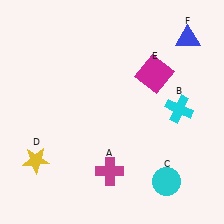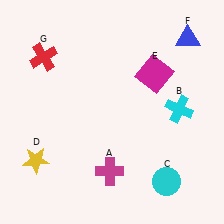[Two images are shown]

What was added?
A red cross (G) was added in Image 2.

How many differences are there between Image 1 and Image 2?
There is 1 difference between the two images.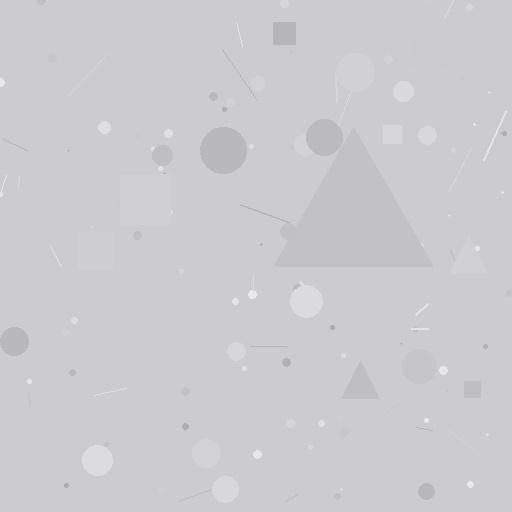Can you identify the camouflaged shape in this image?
The camouflaged shape is a triangle.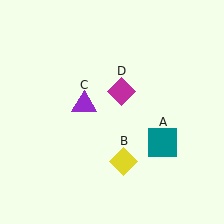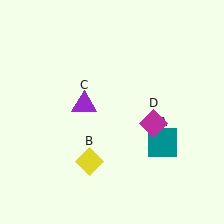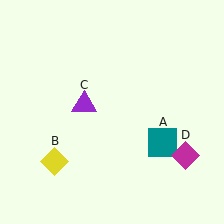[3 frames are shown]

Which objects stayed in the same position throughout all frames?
Teal square (object A) and purple triangle (object C) remained stationary.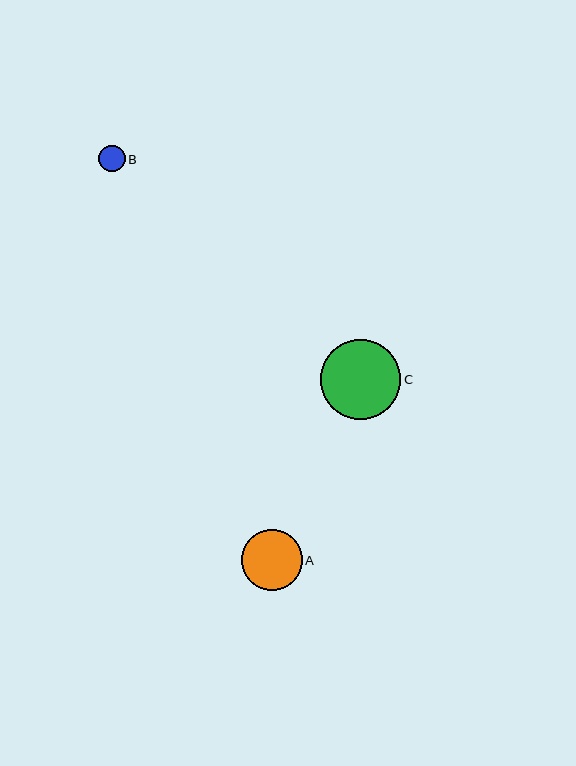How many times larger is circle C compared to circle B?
Circle C is approximately 3.0 times the size of circle B.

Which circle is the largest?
Circle C is the largest with a size of approximately 80 pixels.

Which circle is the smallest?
Circle B is the smallest with a size of approximately 27 pixels.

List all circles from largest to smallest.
From largest to smallest: C, A, B.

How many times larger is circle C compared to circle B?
Circle C is approximately 3.0 times the size of circle B.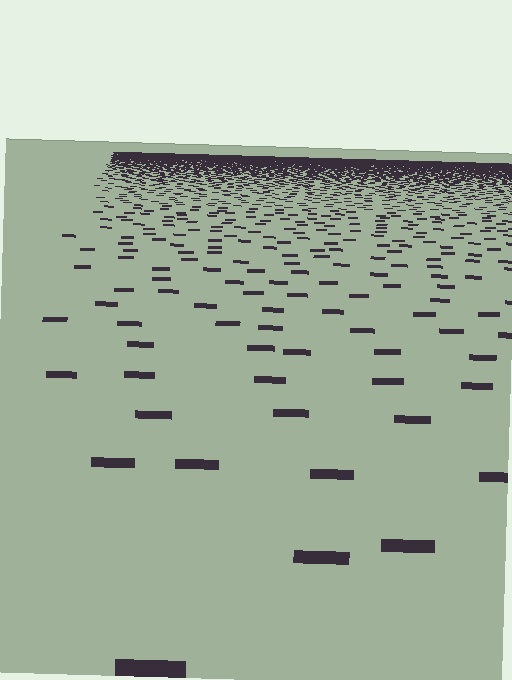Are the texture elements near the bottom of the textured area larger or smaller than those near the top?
Larger. Near the bottom, elements are closer to the viewer and appear at a bigger on-screen size.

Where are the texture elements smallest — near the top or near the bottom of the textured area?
Near the top.